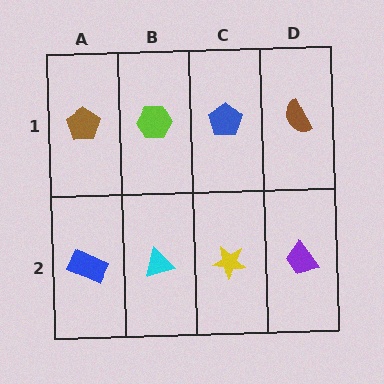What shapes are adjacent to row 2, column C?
A blue pentagon (row 1, column C), a cyan triangle (row 2, column B), a purple trapezoid (row 2, column D).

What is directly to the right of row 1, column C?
A brown semicircle.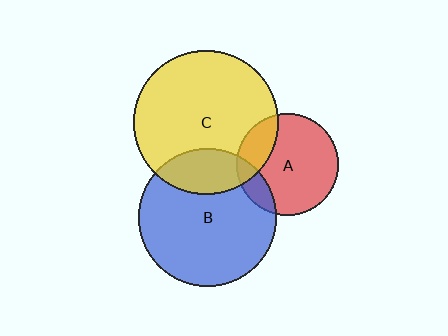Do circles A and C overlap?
Yes.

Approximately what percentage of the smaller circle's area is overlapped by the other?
Approximately 20%.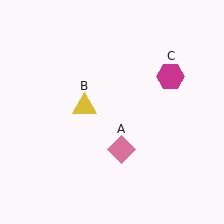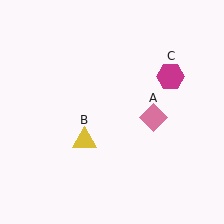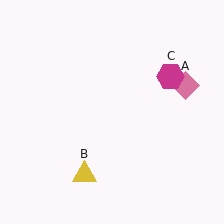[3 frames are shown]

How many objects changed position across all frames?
2 objects changed position: pink diamond (object A), yellow triangle (object B).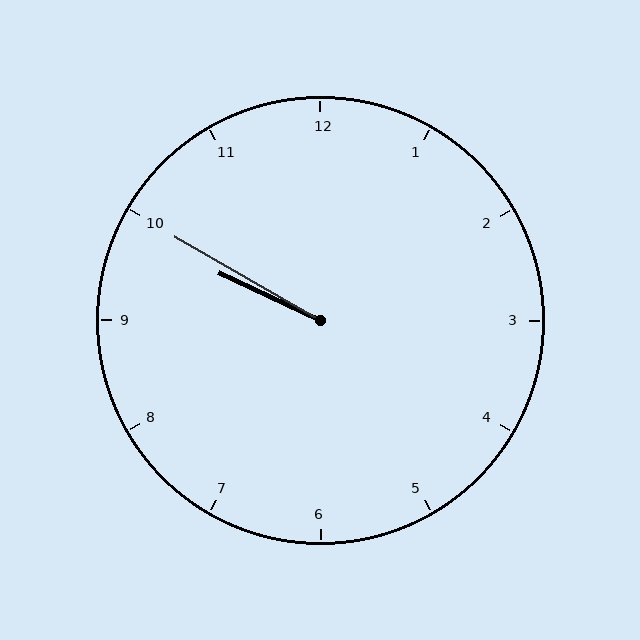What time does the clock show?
9:50.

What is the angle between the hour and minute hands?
Approximately 5 degrees.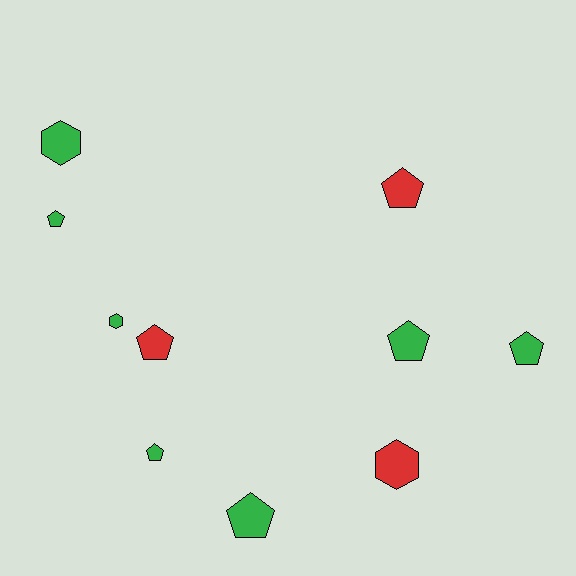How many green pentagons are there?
There are 5 green pentagons.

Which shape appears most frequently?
Pentagon, with 7 objects.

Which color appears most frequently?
Green, with 7 objects.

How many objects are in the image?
There are 10 objects.